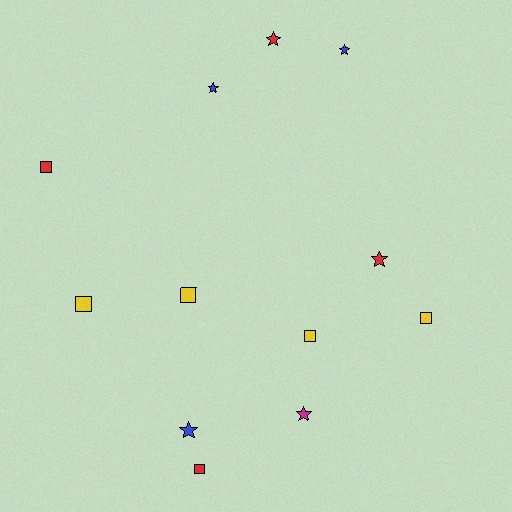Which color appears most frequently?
Red, with 4 objects.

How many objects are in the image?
There are 12 objects.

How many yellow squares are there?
There are 4 yellow squares.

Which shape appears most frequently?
Star, with 6 objects.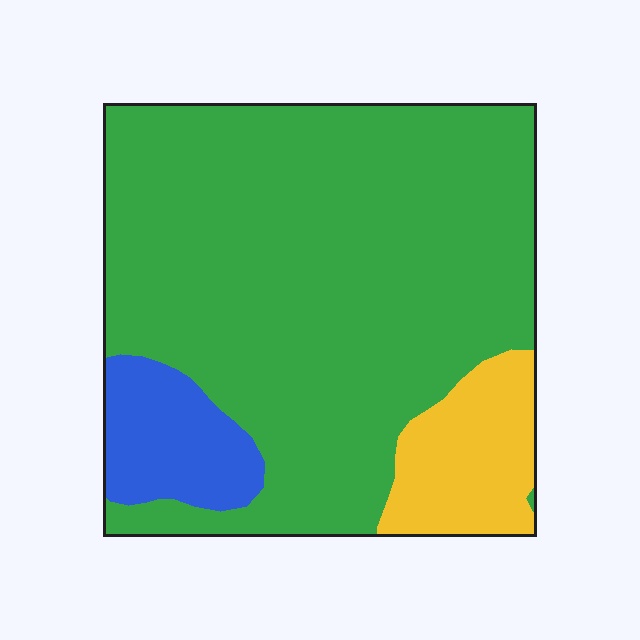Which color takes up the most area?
Green, at roughly 80%.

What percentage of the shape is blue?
Blue covers 10% of the shape.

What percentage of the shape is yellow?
Yellow covers 12% of the shape.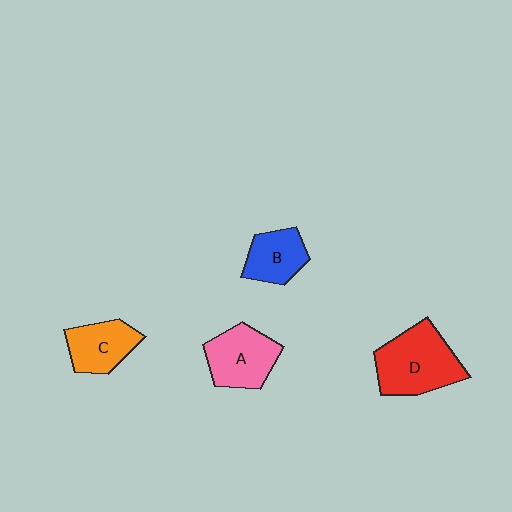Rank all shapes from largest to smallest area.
From largest to smallest: D (red), A (pink), C (orange), B (blue).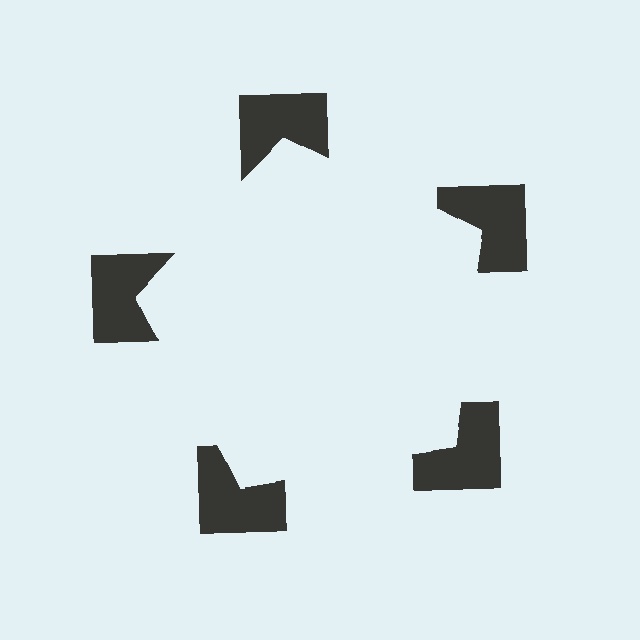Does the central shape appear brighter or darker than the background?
It typically appears slightly brighter than the background, even though no actual brightness change is drawn.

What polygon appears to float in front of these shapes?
An illusory pentagon — its edges are inferred from the aligned wedge cuts in the notched squares, not physically drawn.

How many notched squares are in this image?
There are 5 — one at each vertex of the illusory pentagon.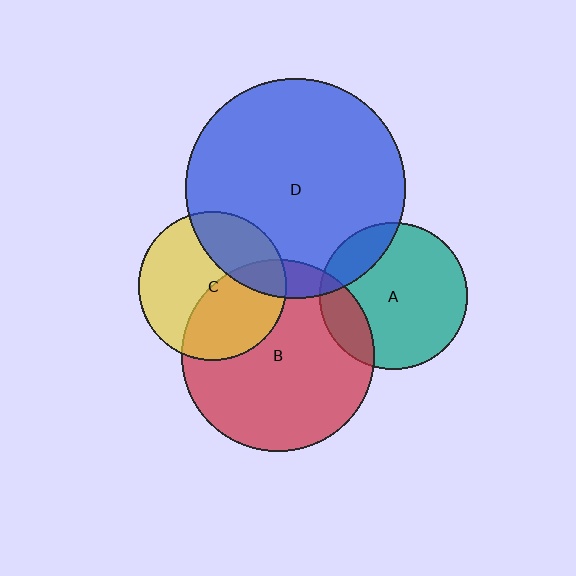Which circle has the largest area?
Circle D (blue).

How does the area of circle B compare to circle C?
Approximately 1.7 times.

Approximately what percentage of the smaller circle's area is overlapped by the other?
Approximately 15%.